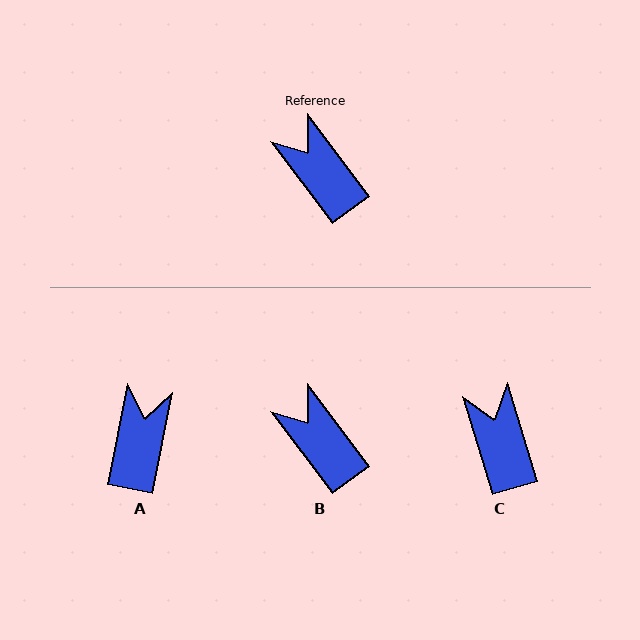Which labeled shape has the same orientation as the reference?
B.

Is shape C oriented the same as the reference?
No, it is off by about 20 degrees.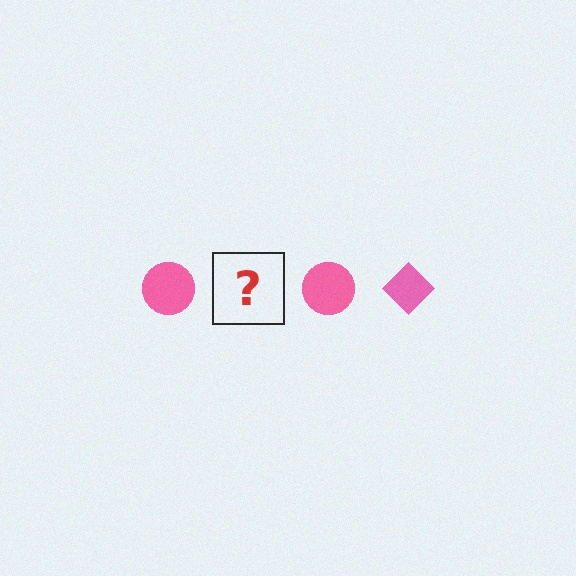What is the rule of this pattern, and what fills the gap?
The rule is that the pattern cycles through circle, diamond shapes in pink. The gap should be filled with a pink diamond.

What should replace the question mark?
The question mark should be replaced with a pink diamond.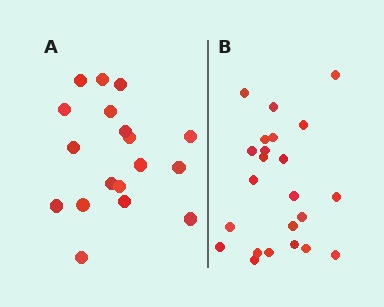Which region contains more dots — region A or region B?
Region B (the right region) has more dots.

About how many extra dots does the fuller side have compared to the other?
Region B has about 5 more dots than region A.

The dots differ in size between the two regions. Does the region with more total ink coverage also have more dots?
No. Region A has more total ink coverage because its dots are larger, but region B actually contains more individual dots. Total area can be misleading — the number of items is what matters here.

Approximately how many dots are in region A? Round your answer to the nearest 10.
About 20 dots. (The exact count is 18, which rounds to 20.)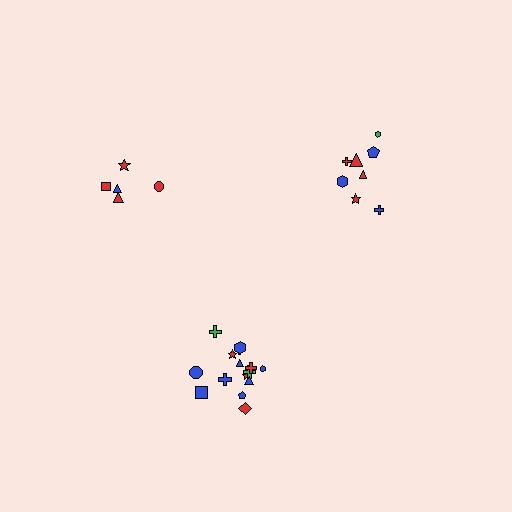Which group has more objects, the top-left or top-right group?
The top-right group.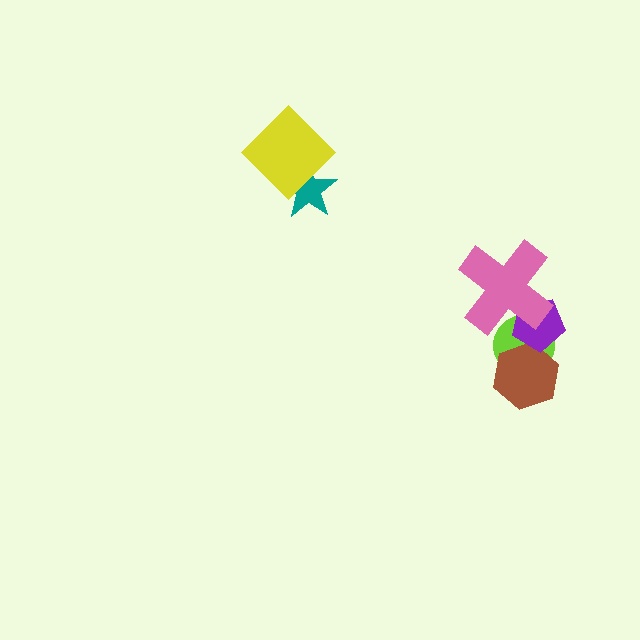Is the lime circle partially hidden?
Yes, it is partially covered by another shape.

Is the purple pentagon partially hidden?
Yes, it is partially covered by another shape.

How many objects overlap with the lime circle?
3 objects overlap with the lime circle.